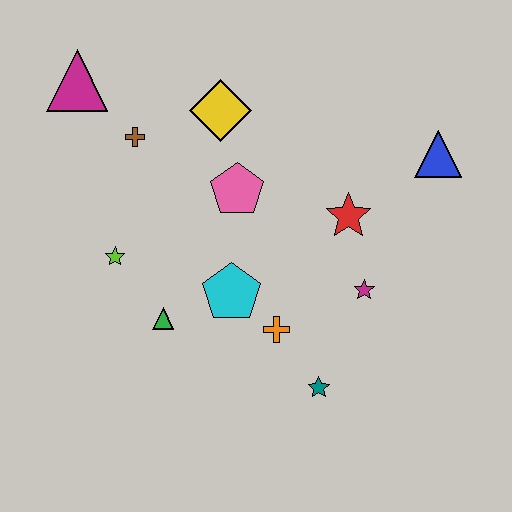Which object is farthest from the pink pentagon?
The teal star is farthest from the pink pentagon.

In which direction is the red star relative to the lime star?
The red star is to the right of the lime star.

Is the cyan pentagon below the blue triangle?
Yes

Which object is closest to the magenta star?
The red star is closest to the magenta star.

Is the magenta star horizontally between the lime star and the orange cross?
No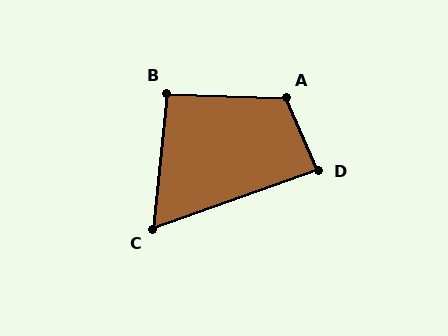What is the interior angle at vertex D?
Approximately 86 degrees (approximately right).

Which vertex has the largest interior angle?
A, at approximately 115 degrees.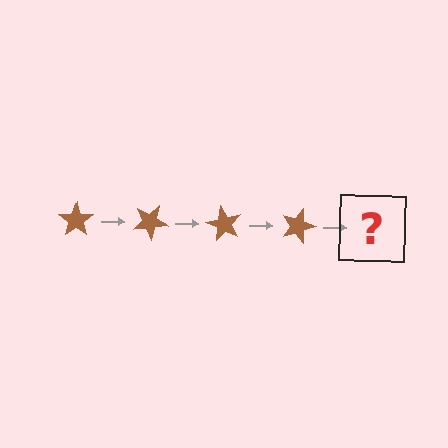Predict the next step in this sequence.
The next step is a brown star rotated 120 degrees.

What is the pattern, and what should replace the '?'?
The pattern is that the star rotates 30 degrees each step. The '?' should be a brown star rotated 120 degrees.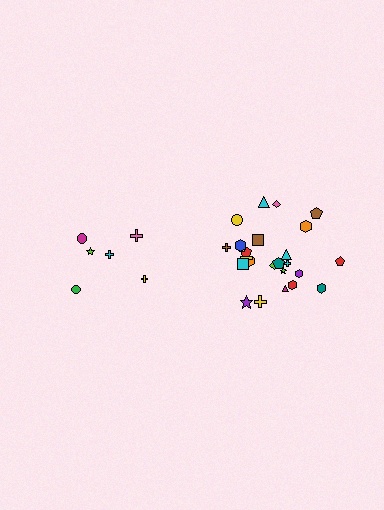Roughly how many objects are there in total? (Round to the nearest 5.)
Roughly 30 objects in total.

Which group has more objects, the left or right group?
The right group.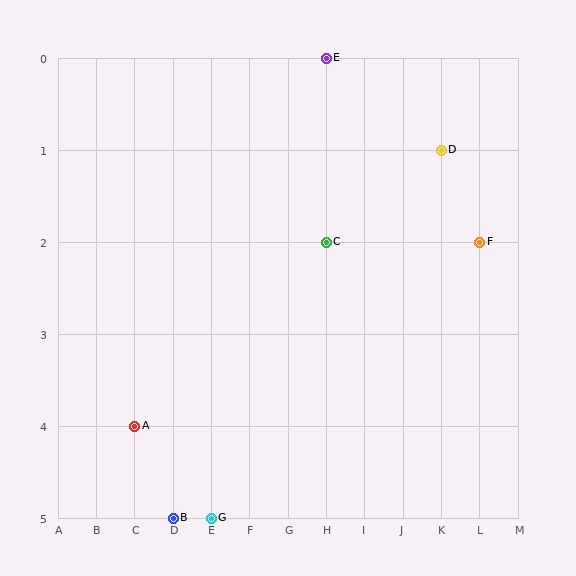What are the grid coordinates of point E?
Point E is at grid coordinates (H, 0).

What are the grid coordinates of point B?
Point B is at grid coordinates (D, 5).